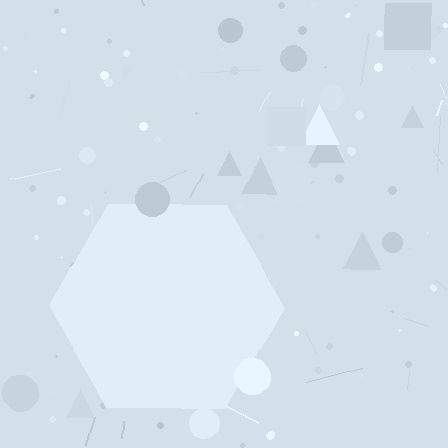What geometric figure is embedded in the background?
A hexagon is embedded in the background.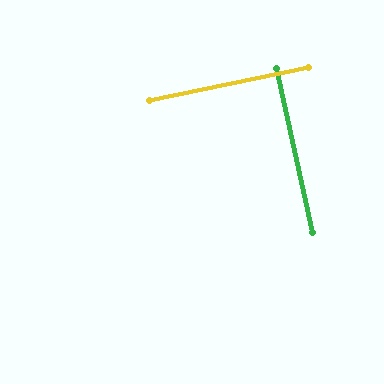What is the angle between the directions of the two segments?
Approximately 89 degrees.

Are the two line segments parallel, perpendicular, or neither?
Perpendicular — they meet at approximately 89°.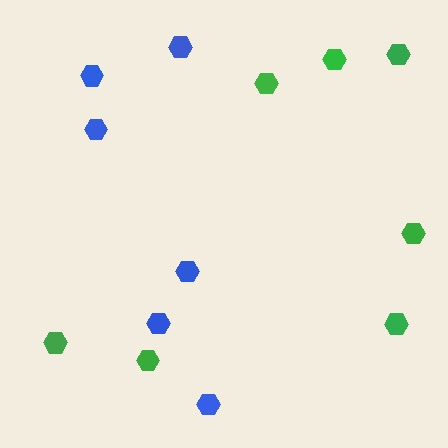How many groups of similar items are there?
There are 2 groups: one group of blue hexagons (6) and one group of green hexagons (7).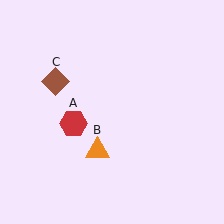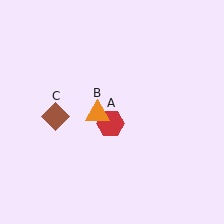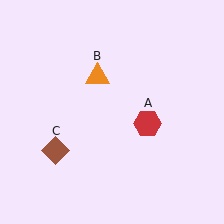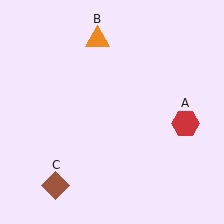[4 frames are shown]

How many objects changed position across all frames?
3 objects changed position: red hexagon (object A), orange triangle (object B), brown diamond (object C).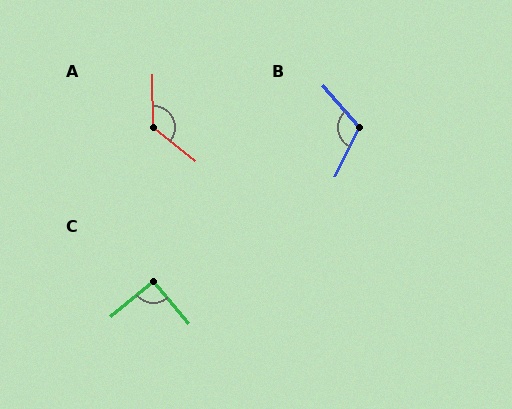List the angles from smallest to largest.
C (91°), B (112°), A (128°).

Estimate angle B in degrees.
Approximately 112 degrees.